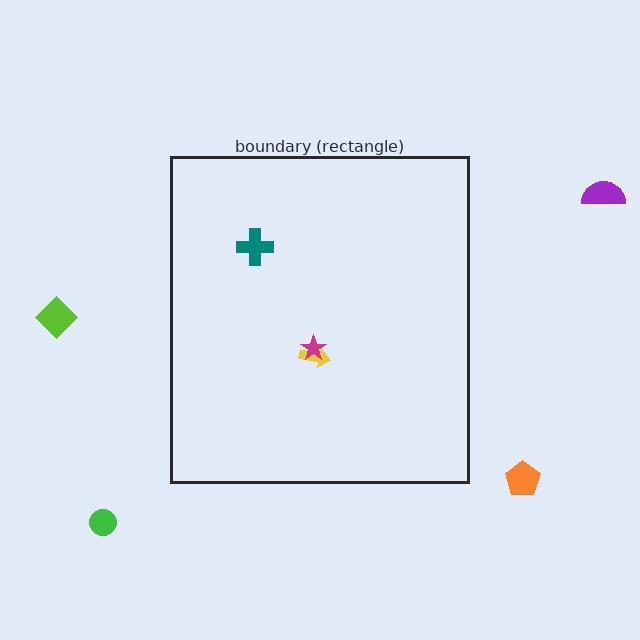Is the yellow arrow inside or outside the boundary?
Inside.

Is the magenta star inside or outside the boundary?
Inside.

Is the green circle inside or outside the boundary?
Outside.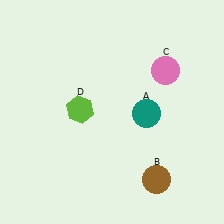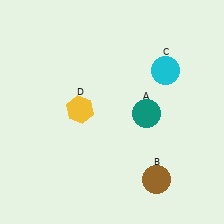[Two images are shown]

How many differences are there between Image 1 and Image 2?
There are 2 differences between the two images.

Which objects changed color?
C changed from pink to cyan. D changed from lime to yellow.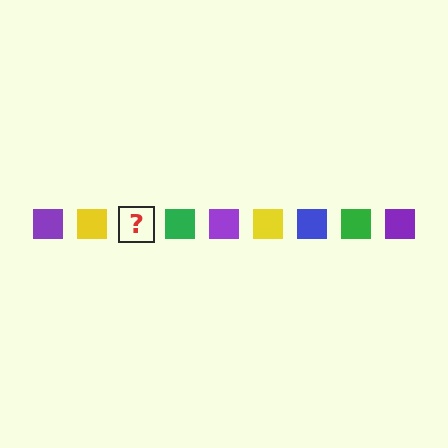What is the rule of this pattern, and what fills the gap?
The rule is that the pattern cycles through purple, yellow, blue, green squares. The gap should be filled with a blue square.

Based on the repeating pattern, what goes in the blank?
The blank should be a blue square.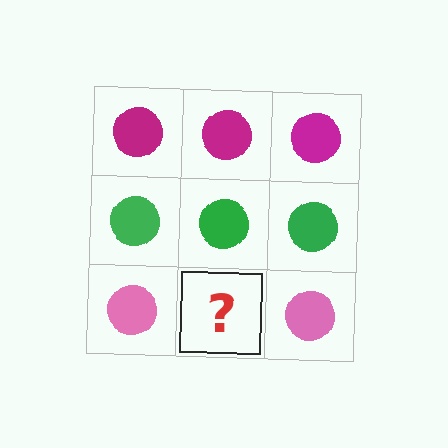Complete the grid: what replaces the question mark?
The question mark should be replaced with a pink circle.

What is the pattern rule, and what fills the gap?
The rule is that each row has a consistent color. The gap should be filled with a pink circle.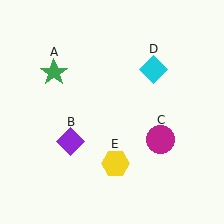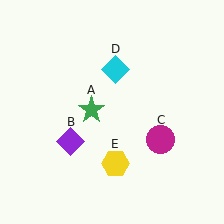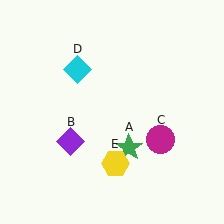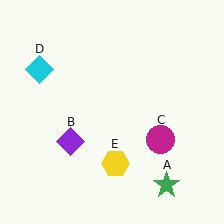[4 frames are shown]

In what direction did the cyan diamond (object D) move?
The cyan diamond (object D) moved left.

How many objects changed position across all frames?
2 objects changed position: green star (object A), cyan diamond (object D).